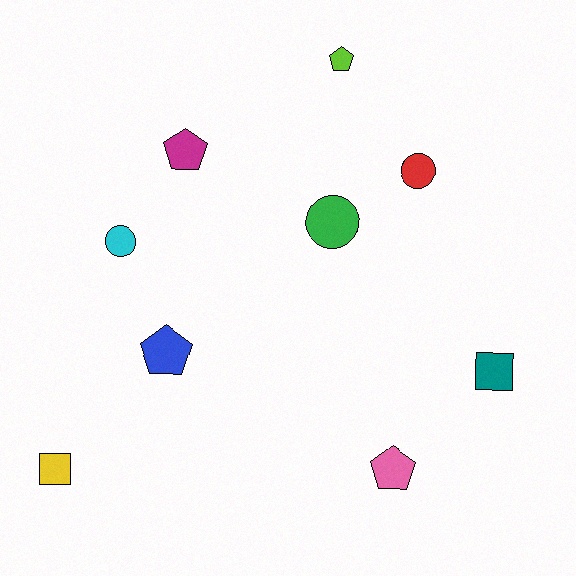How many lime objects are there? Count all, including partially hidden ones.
There is 1 lime object.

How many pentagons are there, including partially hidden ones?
There are 4 pentagons.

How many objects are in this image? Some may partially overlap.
There are 9 objects.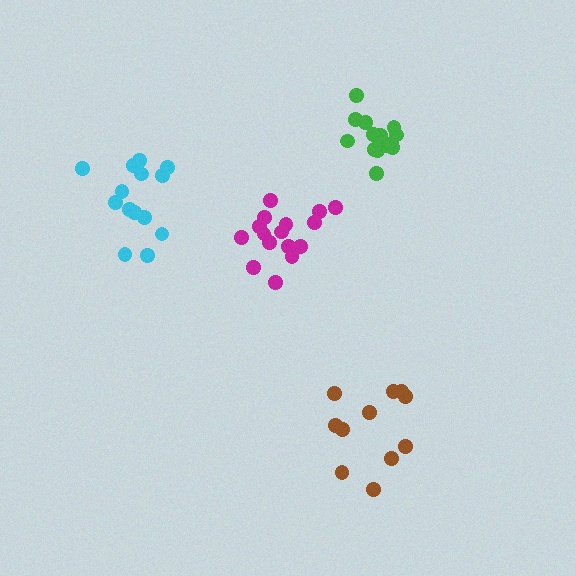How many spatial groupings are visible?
There are 4 spatial groupings.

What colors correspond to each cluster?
The clusters are colored: green, magenta, brown, cyan.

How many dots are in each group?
Group 1: 15 dots, Group 2: 16 dots, Group 3: 11 dots, Group 4: 14 dots (56 total).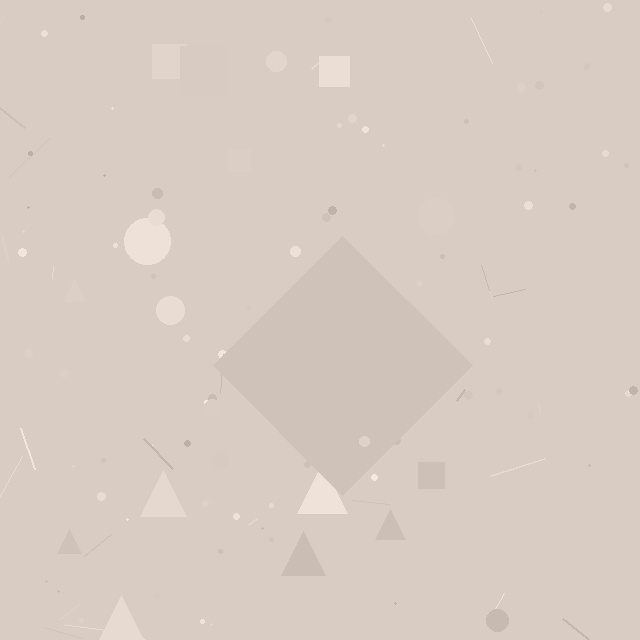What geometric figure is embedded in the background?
A diamond is embedded in the background.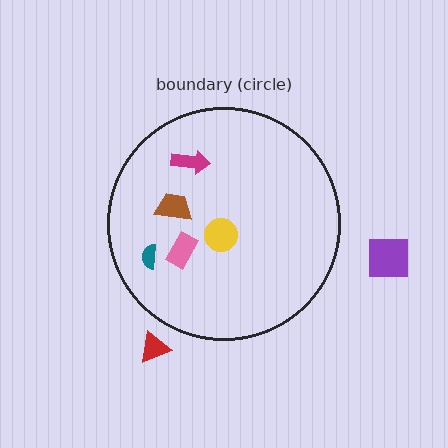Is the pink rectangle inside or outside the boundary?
Inside.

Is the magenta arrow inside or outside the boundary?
Inside.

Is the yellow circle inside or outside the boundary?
Inside.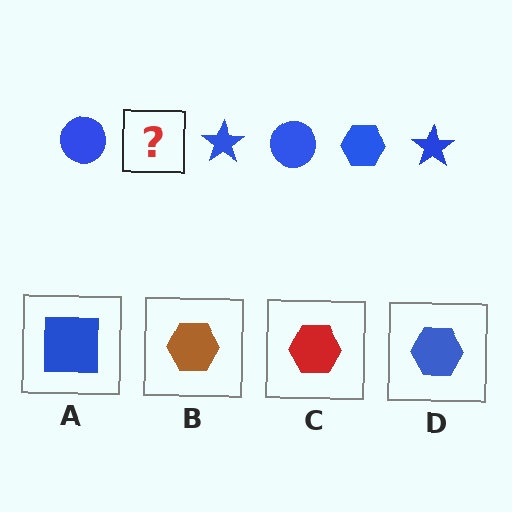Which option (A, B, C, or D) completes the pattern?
D.